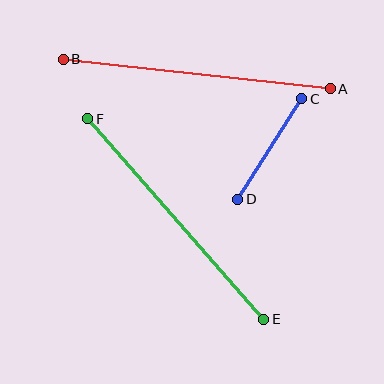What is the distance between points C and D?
The distance is approximately 119 pixels.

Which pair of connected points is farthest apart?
Points A and B are farthest apart.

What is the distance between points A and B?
The distance is approximately 268 pixels.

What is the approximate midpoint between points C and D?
The midpoint is at approximately (270, 149) pixels.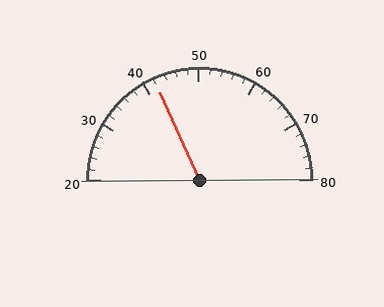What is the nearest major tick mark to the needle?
The nearest major tick mark is 40.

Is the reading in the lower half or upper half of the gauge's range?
The reading is in the lower half of the range (20 to 80).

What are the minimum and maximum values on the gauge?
The gauge ranges from 20 to 80.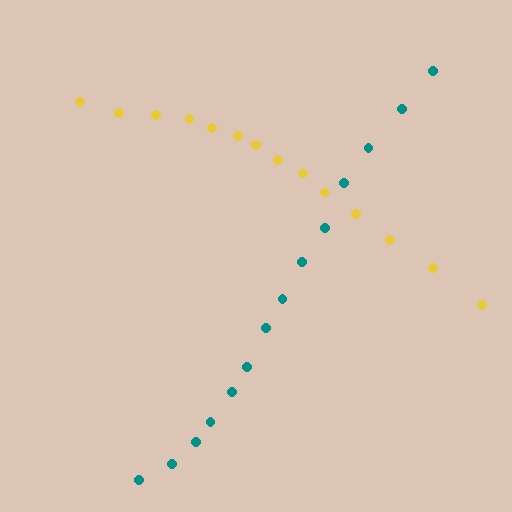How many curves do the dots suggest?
There are 2 distinct paths.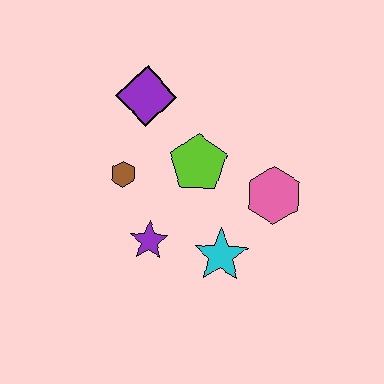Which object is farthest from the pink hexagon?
The purple diamond is farthest from the pink hexagon.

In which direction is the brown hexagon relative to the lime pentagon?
The brown hexagon is to the left of the lime pentagon.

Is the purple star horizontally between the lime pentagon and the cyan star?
No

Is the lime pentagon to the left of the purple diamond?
No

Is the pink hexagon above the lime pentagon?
No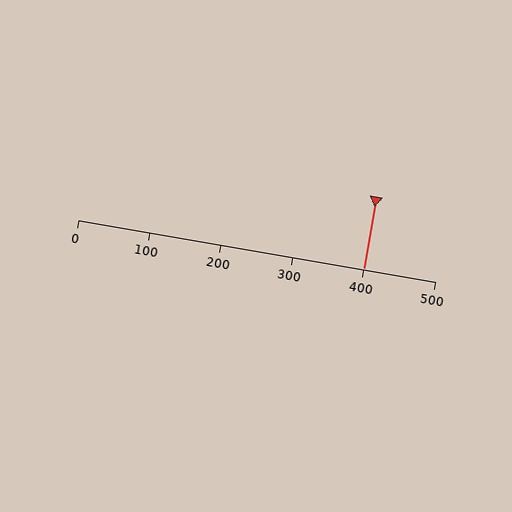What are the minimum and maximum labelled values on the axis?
The axis runs from 0 to 500.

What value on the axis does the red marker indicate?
The marker indicates approximately 400.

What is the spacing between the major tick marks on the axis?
The major ticks are spaced 100 apart.